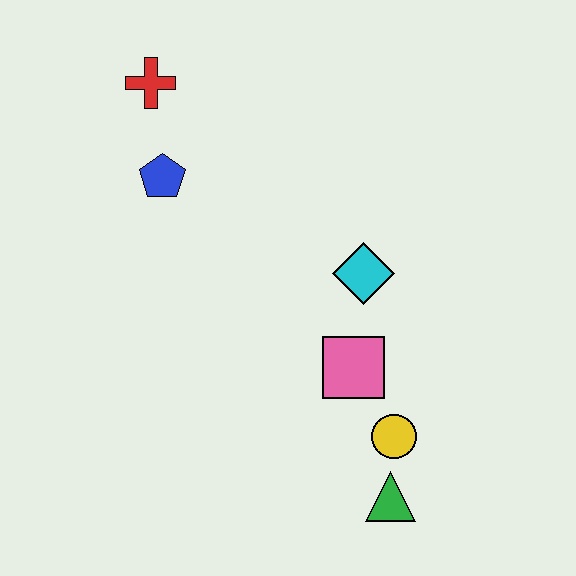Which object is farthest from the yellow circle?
The red cross is farthest from the yellow circle.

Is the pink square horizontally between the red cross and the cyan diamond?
Yes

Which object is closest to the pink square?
The yellow circle is closest to the pink square.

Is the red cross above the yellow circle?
Yes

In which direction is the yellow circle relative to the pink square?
The yellow circle is below the pink square.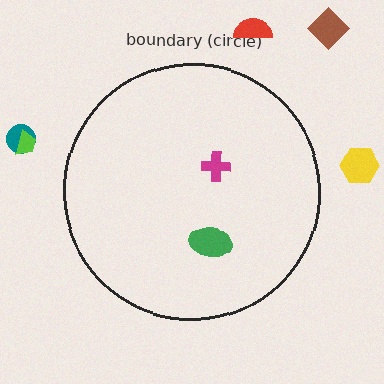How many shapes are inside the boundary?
2 inside, 5 outside.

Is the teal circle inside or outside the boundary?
Outside.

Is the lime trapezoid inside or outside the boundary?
Outside.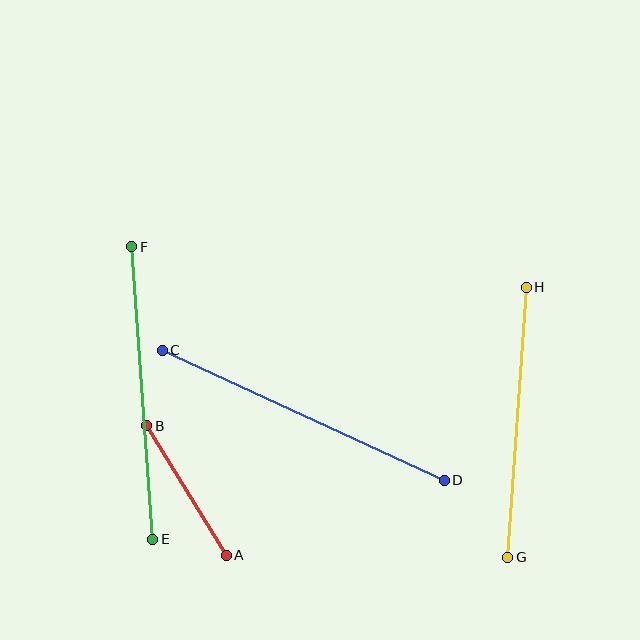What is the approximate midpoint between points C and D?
The midpoint is at approximately (303, 415) pixels.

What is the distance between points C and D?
The distance is approximately 310 pixels.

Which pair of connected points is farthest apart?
Points C and D are farthest apart.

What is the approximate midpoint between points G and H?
The midpoint is at approximately (517, 422) pixels.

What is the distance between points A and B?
The distance is approximately 152 pixels.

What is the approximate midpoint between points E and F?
The midpoint is at approximately (142, 393) pixels.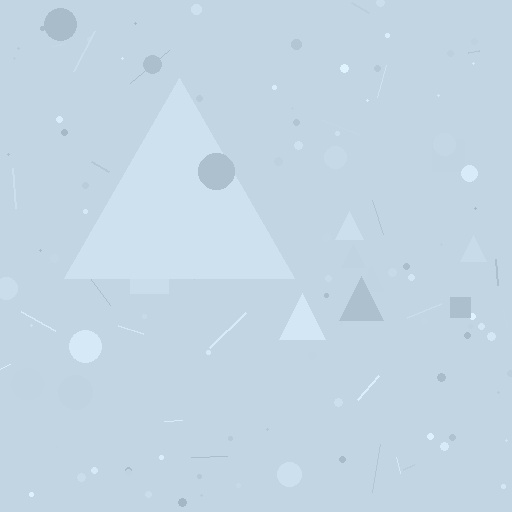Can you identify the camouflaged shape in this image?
The camouflaged shape is a triangle.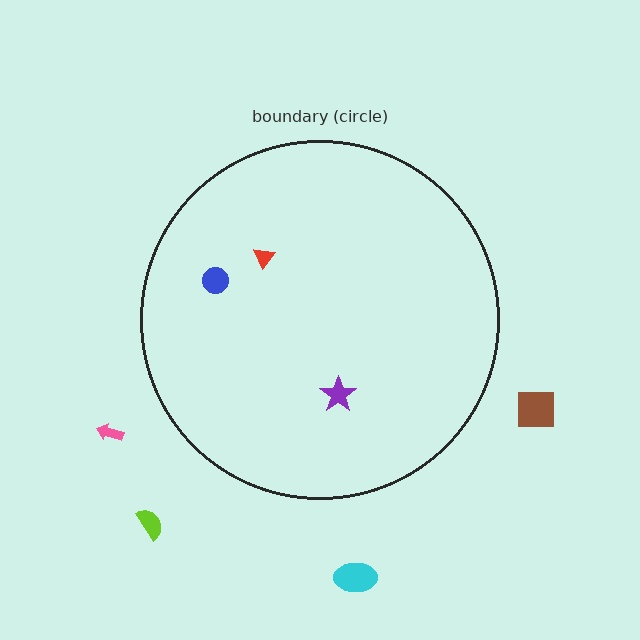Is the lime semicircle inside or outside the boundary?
Outside.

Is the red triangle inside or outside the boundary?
Inside.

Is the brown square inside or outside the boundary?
Outside.